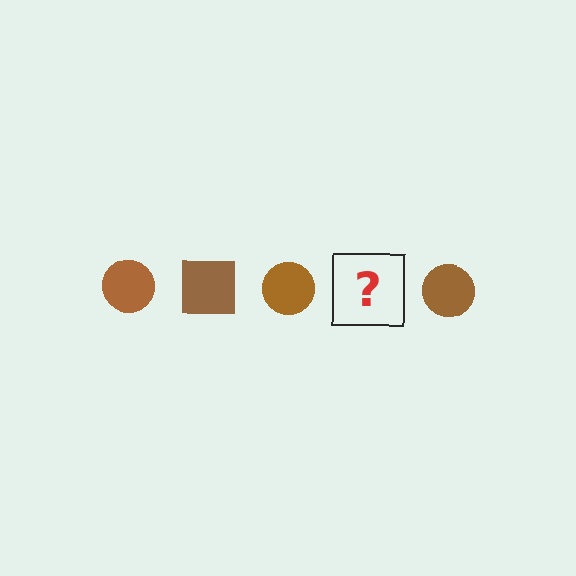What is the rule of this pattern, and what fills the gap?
The rule is that the pattern cycles through circle, square shapes in brown. The gap should be filled with a brown square.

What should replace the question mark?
The question mark should be replaced with a brown square.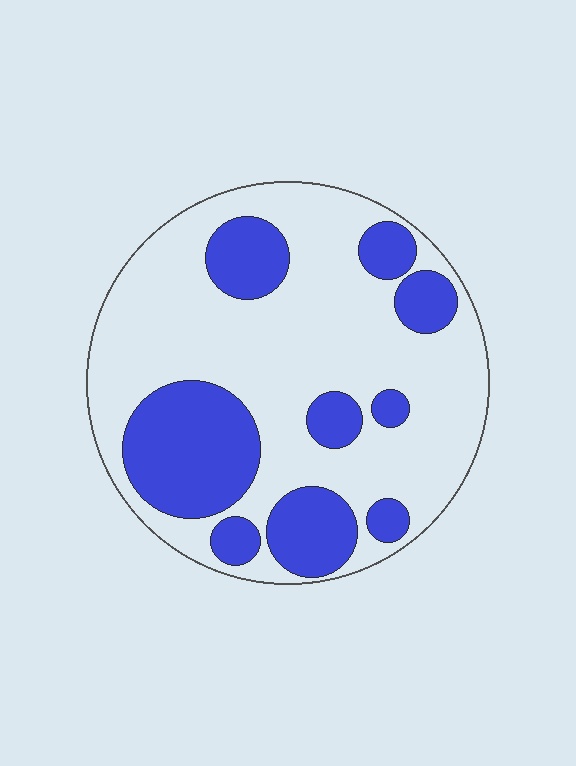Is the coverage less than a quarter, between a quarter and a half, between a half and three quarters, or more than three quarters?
Between a quarter and a half.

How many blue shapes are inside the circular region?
9.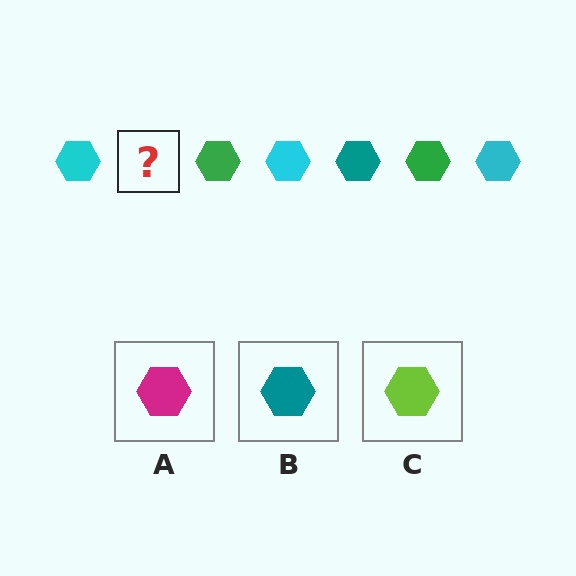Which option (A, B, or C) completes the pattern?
B.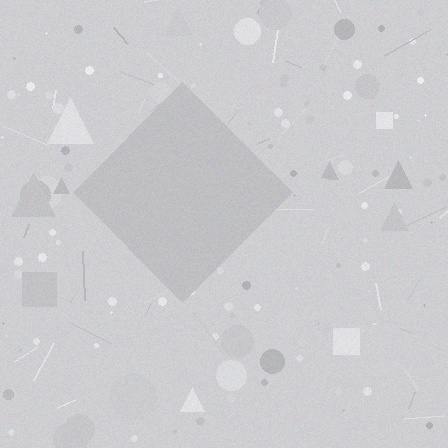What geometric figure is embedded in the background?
A diamond is embedded in the background.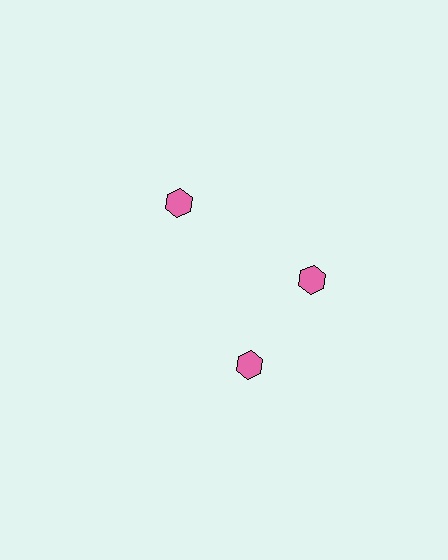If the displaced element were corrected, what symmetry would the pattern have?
It would have 3-fold rotational symmetry — the pattern would map onto itself every 120 degrees.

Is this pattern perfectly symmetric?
No. The 3 pink hexagons are arranged in a ring, but one element near the 7 o'clock position is rotated out of alignment along the ring, breaking the 3-fold rotational symmetry.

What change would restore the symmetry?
The symmetry would be restored by rotating it back into even spacing with its neighbors so that all 3 hexagons sit at equal angles and equal distance from the center.